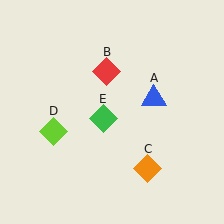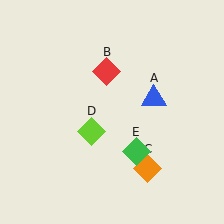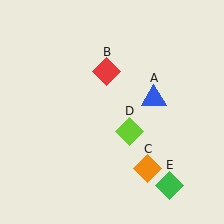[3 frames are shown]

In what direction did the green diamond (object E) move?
The green diamond (object E) moved down and to the right.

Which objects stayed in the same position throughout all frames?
Blue triangle (object A) and red diamond (object B) and orange diamond (object C) remained stationary.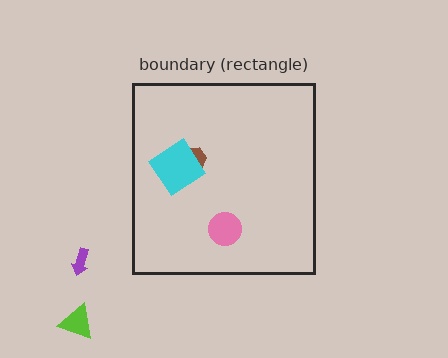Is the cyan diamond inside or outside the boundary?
Inside.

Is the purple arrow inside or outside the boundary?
Outside.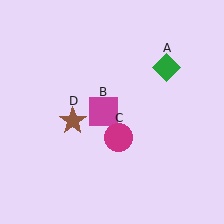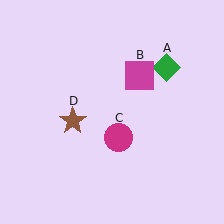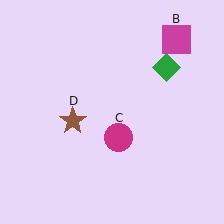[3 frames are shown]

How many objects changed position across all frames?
1 object changed position: magenta square (object B).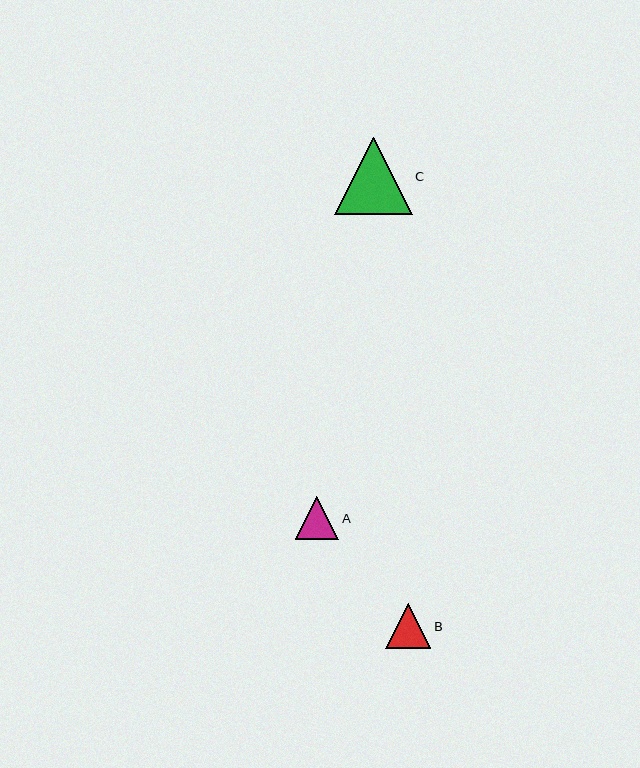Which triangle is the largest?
Triangle C is the largest with a size of approximately 77 pixels.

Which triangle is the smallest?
Triangle A is the smallest with a size of approximately 43 pixels.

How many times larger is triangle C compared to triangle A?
Triangle C is approximately 1.8 times the size of triangle A.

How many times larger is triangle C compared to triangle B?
Triangle C is approximately 1.7 times the size of triangle B.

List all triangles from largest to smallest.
From largest to smallest: C, B, A.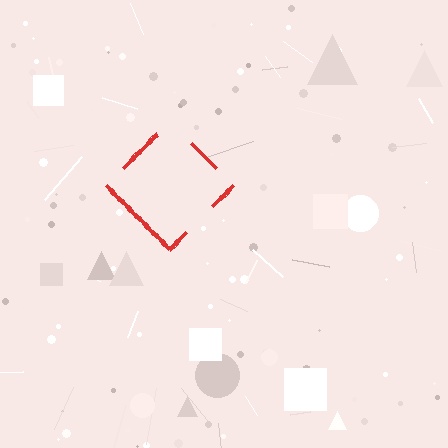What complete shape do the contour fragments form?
The contour fragments form a diamond.